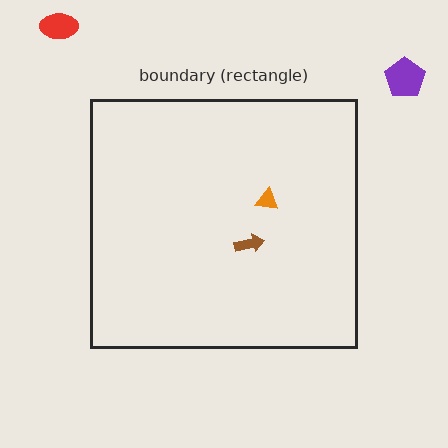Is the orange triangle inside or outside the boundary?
Inside.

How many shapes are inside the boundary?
2 inside, 2 outside.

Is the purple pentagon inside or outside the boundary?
Outside.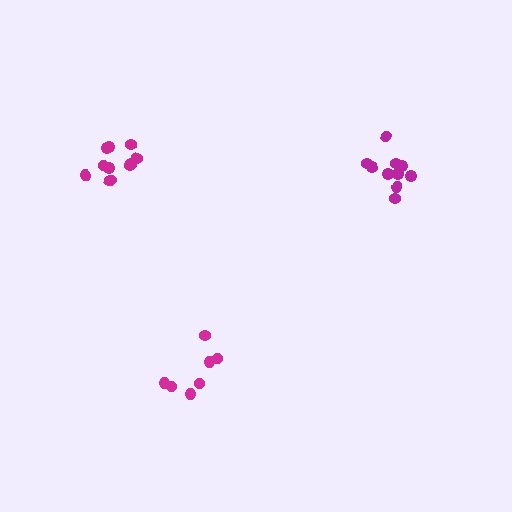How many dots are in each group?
Group 1: 11 dots, Group 2: 7 dots, Group 3: 10 dots (28 total).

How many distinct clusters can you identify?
There are 3 distinct clusters.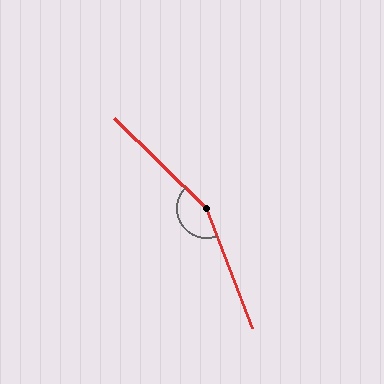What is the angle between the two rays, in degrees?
Approximately 156 degrees.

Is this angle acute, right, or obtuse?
It is obtuse.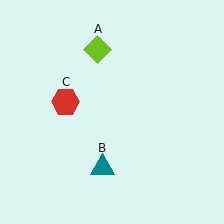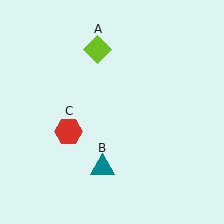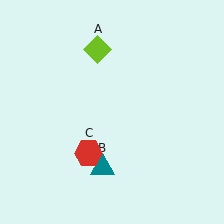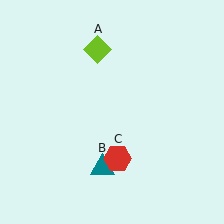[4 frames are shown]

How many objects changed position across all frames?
1 object changed position: red hexagon (object C).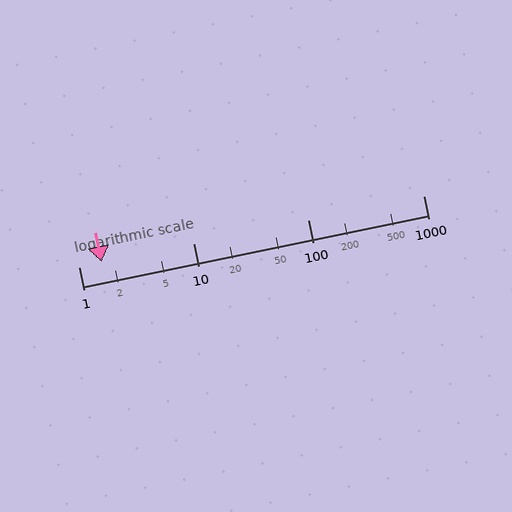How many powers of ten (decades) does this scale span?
The scale spans 3 decades, from 1 to 1000.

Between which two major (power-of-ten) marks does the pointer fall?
The pointer is between 1 and 10.